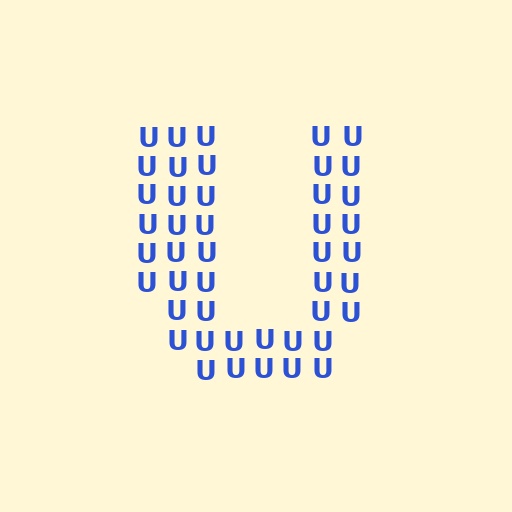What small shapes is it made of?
It is made of small letter U's.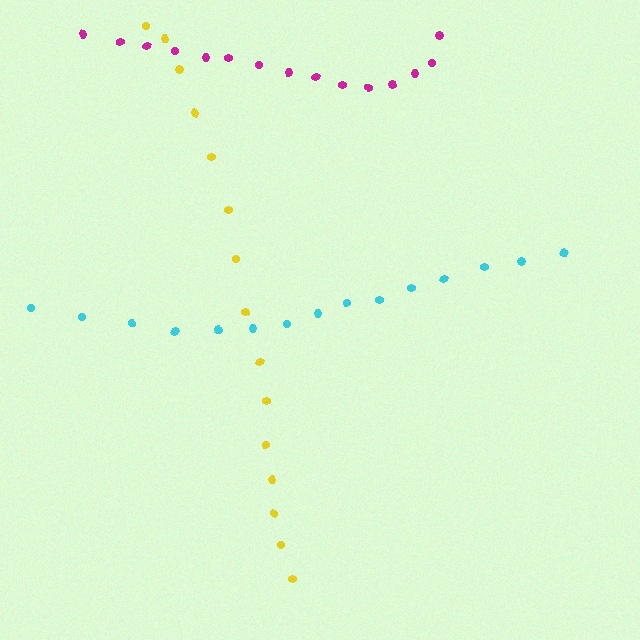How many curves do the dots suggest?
There are 3 distinct paths.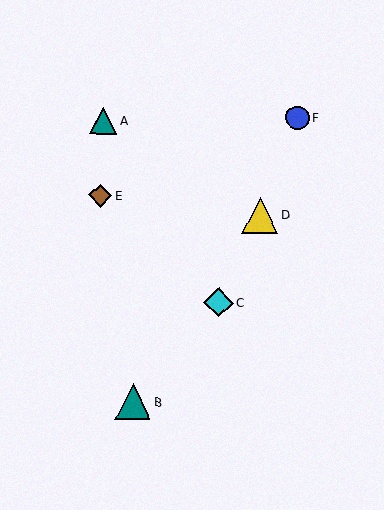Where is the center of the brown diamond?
The center of the brown diamond is at (100, 195).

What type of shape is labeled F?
Shape F is a blue circle.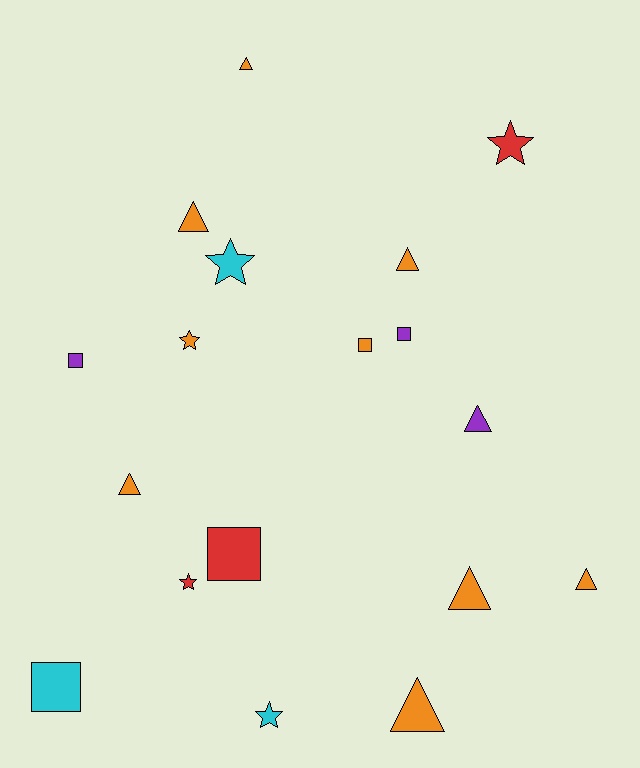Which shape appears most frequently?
Triangle, with 8 objects.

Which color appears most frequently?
Orange, with 9 objects.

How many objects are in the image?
There are 18 objects.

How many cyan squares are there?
There is 1 cyan square.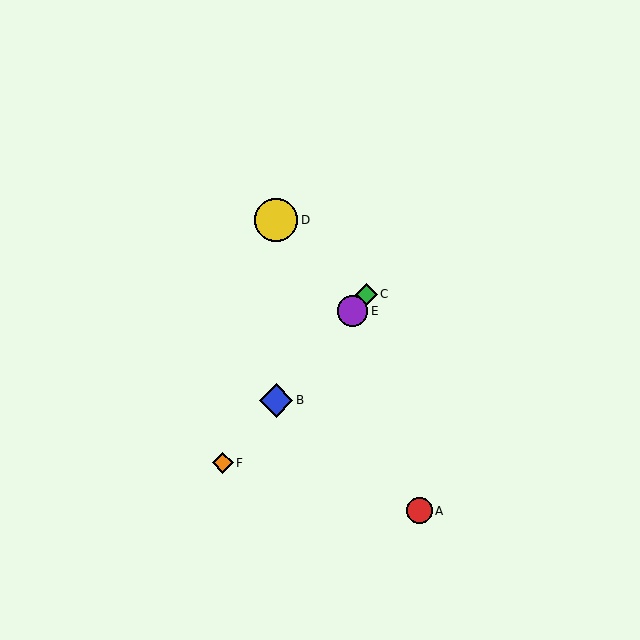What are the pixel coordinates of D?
Object D is at (276, 220).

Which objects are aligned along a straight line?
Objects B, C, E, F are aligned along a straight line.